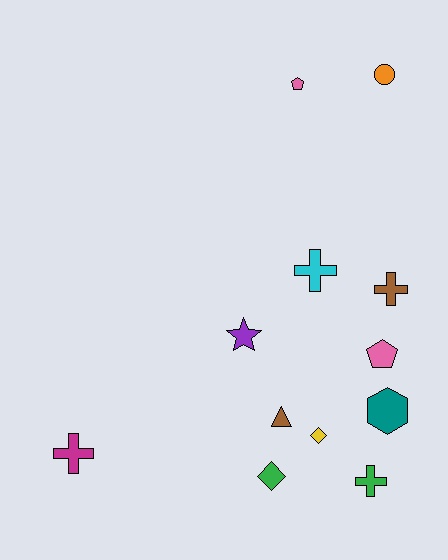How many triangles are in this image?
There is 1 triangle.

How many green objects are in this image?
There are 2 green objects.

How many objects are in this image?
There are 12 objects.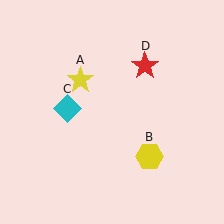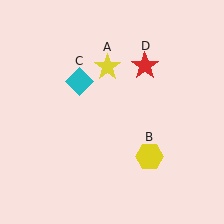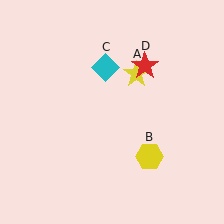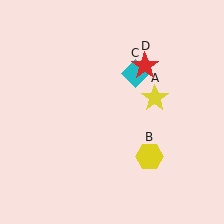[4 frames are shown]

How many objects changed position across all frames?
2 objects changed position: yellow star (object A), cyan diamond (object C).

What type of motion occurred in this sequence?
The yellow star (object A), cyan diamond (object C) rotated clockwise around the center of the scene.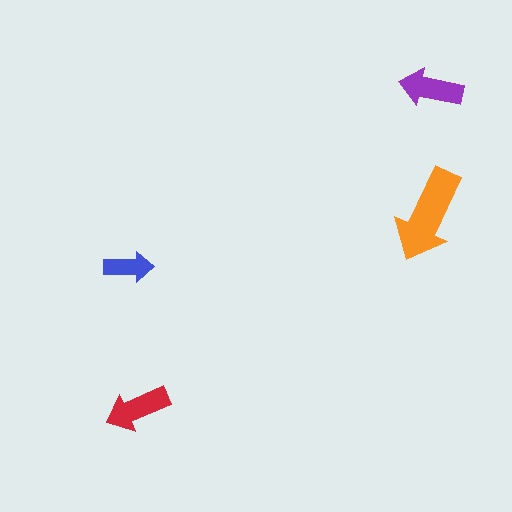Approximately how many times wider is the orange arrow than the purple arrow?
About 1.5 times wider.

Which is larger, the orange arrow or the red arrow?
The orange one.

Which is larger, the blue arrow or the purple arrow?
The purple one.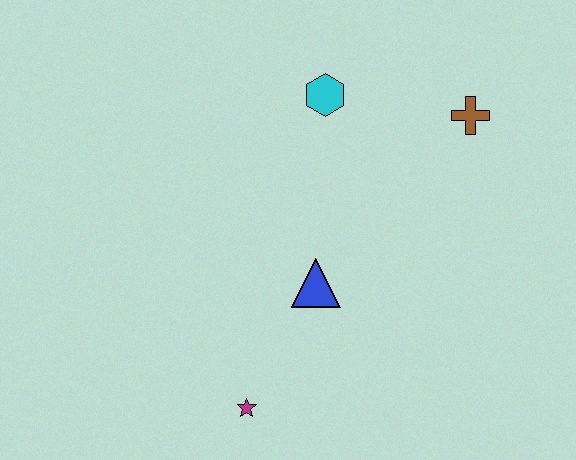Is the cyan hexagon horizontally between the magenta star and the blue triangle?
No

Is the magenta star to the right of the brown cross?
No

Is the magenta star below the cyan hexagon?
Yes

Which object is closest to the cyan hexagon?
The brown cross is closest to the cyan hexagon.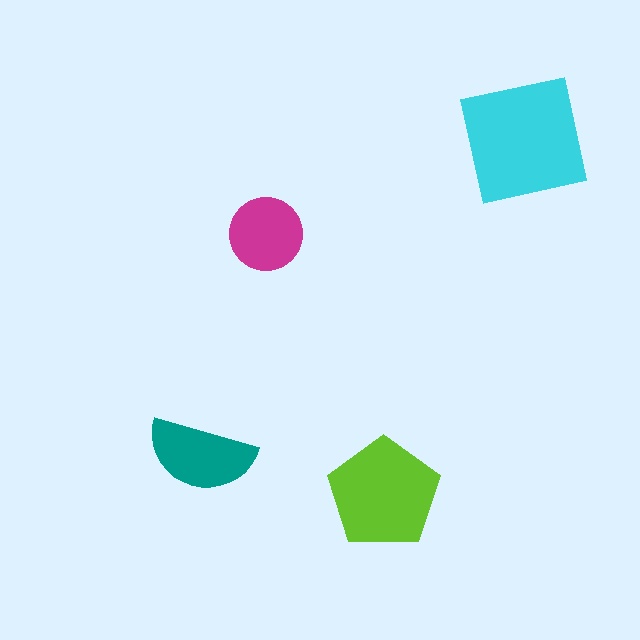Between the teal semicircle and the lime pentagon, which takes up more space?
The lime pentagon.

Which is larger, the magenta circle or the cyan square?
The cyan square.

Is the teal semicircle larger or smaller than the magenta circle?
Larger.